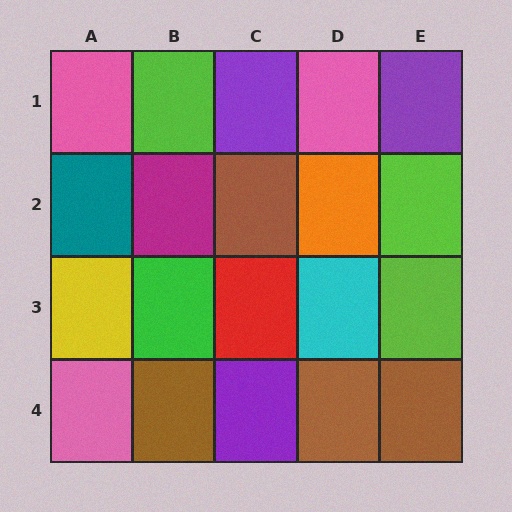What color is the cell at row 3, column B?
Green.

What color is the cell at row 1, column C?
Purple.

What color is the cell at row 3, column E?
Lime.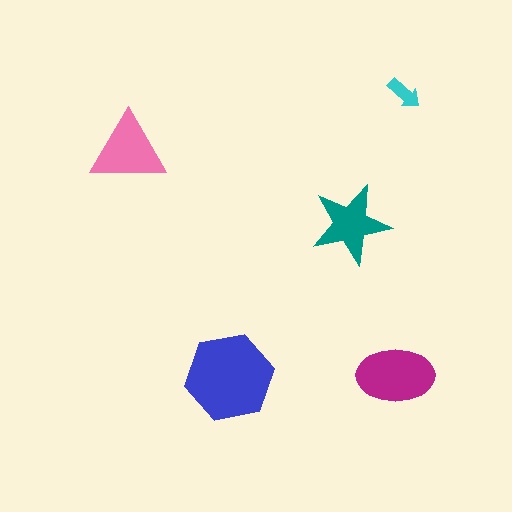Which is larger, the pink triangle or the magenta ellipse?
The magenta ellipse.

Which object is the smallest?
The cyan arrow.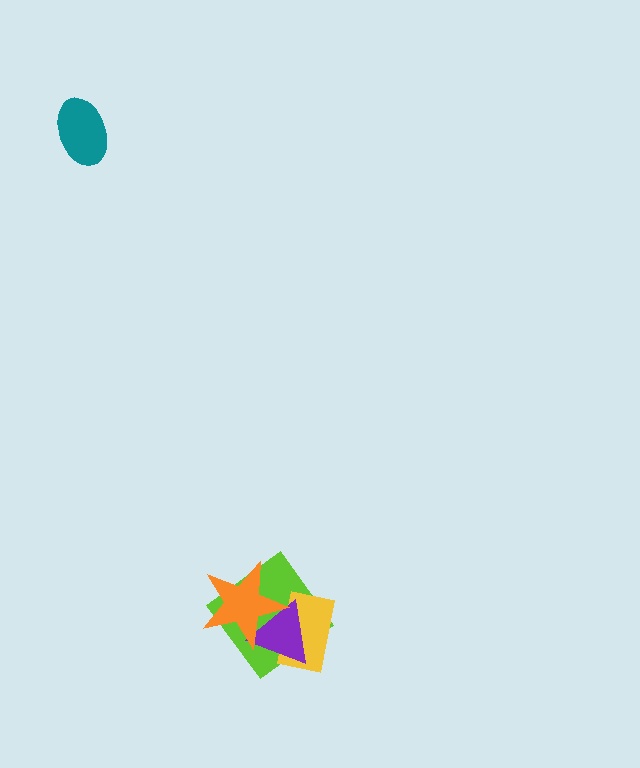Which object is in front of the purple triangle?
The orange star is in front of the purple triangle.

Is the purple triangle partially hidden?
Yes, it is partially covered by another shape.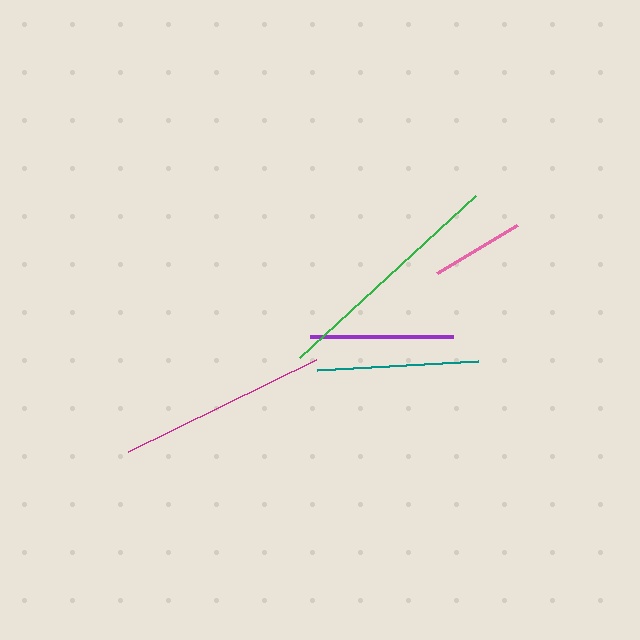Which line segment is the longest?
The green line is the longest at approximately 239 pixels.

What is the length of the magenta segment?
The magenta segment is approximately 209 pixels long.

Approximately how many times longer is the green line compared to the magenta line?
The green line is approximately 1.1 times the length of the magenta line.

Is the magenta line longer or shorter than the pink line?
The magenta line is longer than the pink line.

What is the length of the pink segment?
The pink segment is approximately 94 pixels long.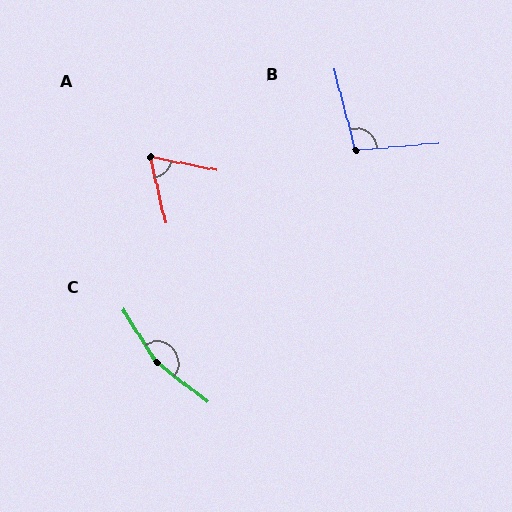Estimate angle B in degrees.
Approximately 100 degrees.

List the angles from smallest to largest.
A (65°), B (100°), C (160°).